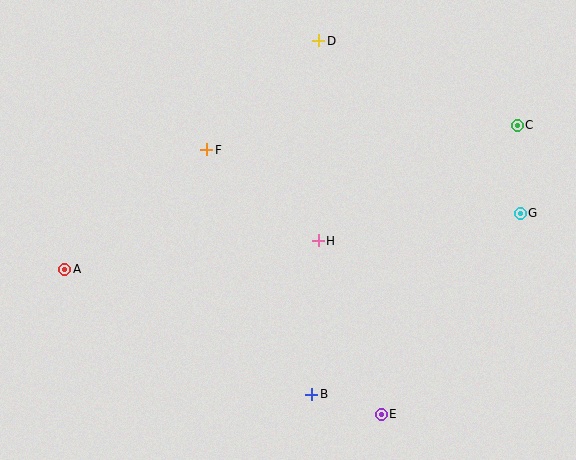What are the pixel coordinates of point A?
Point A is at (65, 269).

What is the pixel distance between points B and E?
The distance between B and E is 72 pixels.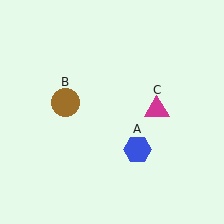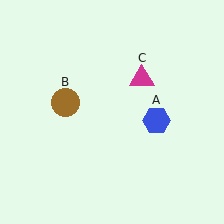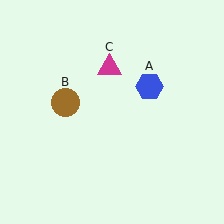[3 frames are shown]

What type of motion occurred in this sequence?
The blue hexagon (object A), magenta triangle (object C) rotated counterclockwise around the center of the scene.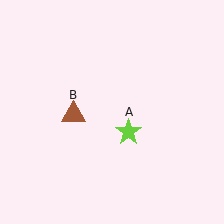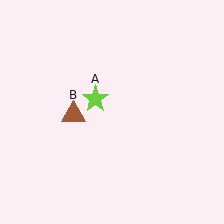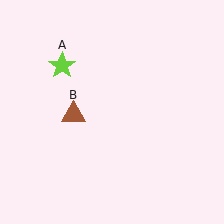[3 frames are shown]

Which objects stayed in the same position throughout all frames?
Brown triangle (object B) remained stationary.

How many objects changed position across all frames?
1 object changed position: lime star (object A).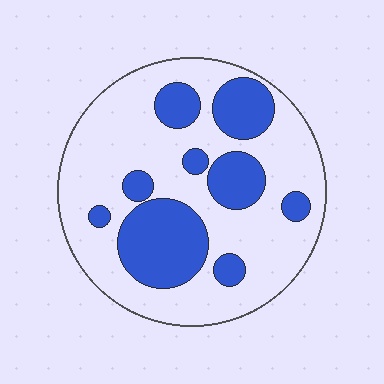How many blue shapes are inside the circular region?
9.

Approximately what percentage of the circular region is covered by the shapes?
Approximately 30%.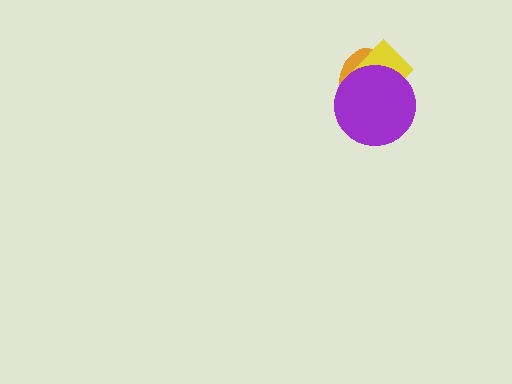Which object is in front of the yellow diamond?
The purple circle is in front of the yellow diamond.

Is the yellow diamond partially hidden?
Yes, it is partially covered by another shape.